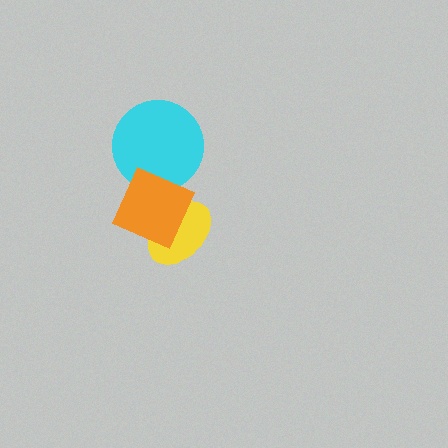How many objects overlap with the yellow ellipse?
1 object overlaps with the yellow ellipse.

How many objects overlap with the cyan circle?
1 object overlaps with the cyan circle.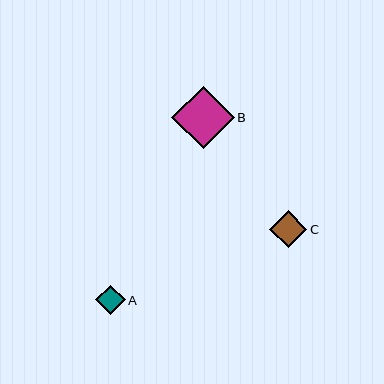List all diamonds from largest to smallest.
From largest to smallest: B, C, A.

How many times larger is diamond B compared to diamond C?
Diamond B is approximately 1.7 times the size of diamond C.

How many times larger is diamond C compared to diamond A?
Diamond C is approximately 1.3 times the size of diamond A.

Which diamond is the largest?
Diamond B is the largest with a size of approximately 62 pixels.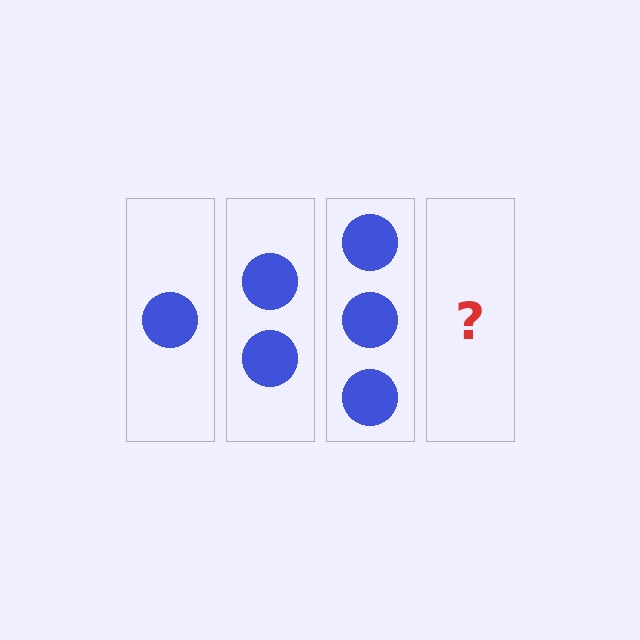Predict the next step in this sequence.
The next step is 4 circles.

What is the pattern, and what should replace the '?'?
The pattern is that each step adds one more circle. The '?' should be 4 circles.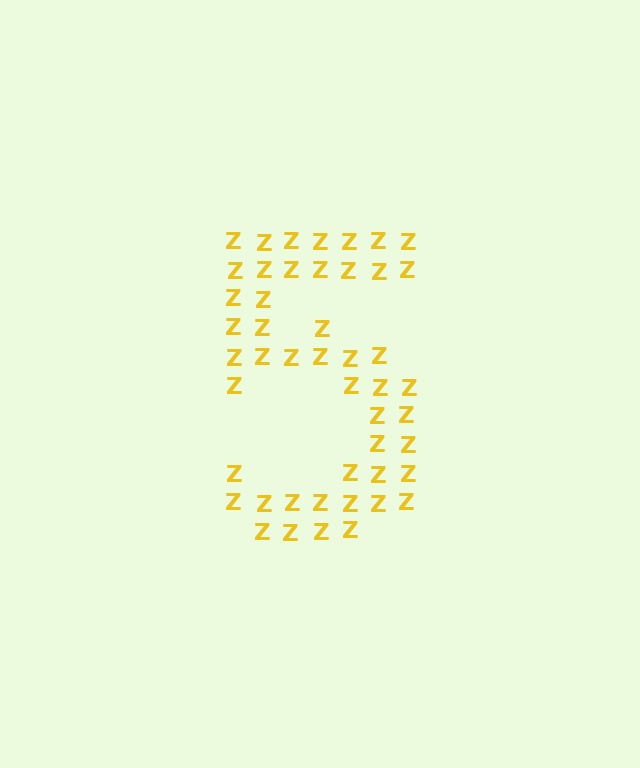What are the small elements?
The small elements are letter Z's.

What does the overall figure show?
The overall figure shows the digit 5.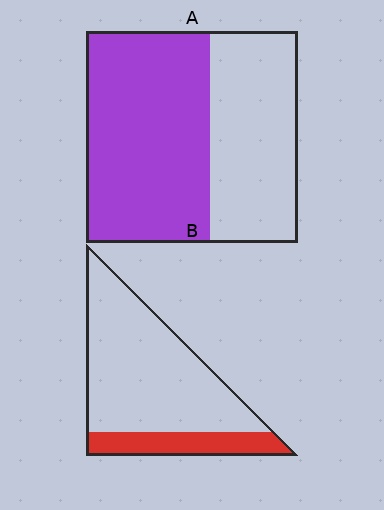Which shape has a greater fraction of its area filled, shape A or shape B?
Shape A.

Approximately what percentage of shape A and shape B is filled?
A is approximately 60% and B is approximately 20%.